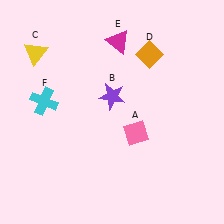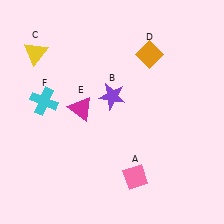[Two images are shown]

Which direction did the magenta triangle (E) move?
The magenta triangle (E) moved down.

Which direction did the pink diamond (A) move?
The pink diamond (A) moved down.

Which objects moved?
The objects that moved are: the pink diamond (A), the magenta triangle (E).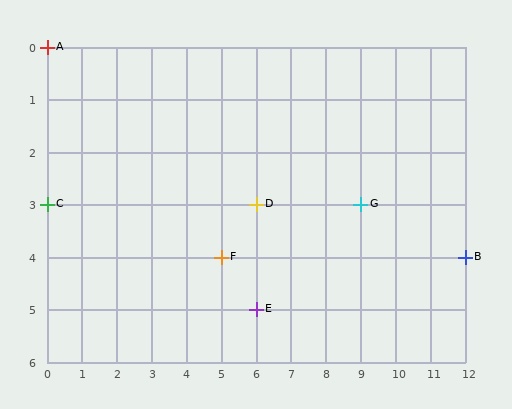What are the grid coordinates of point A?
Point A is at grid coordinates (0, 0).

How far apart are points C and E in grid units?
Points C and E are 6 columns and 2 rows apart (about 6.3 grid units diagonally).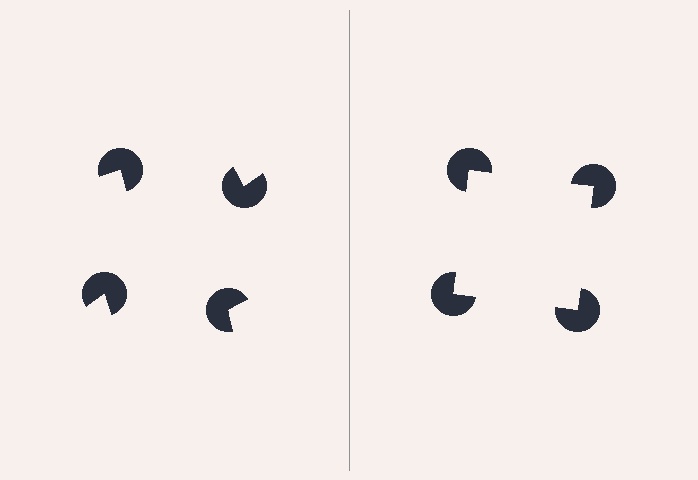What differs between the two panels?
The pac-man discs are positioned identically on both sides; only the wedge orientations differ. On the right they align to a square; on the left they are misaligned.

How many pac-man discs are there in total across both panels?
8 — 4 on each side.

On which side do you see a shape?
An illusory square appears on the right side. On the left side the wedge cuts are rotated, so no coherent shape forms.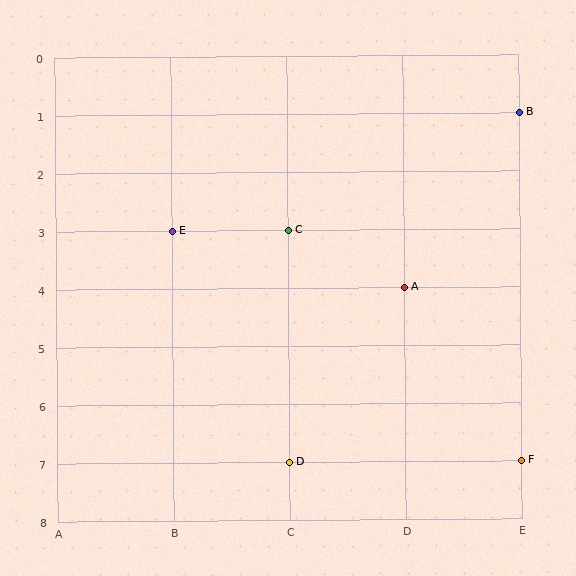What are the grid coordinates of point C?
Point C is at grid coordinates (C, 3).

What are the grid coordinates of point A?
Point A is at grid coordinates (D, 4).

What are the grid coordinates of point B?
Point B is at grid coordinates (E, 1).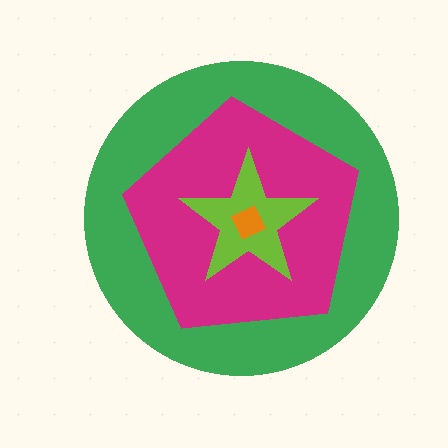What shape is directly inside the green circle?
The magenta pentagon.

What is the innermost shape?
The orange square.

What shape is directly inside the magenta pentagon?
The lime star.